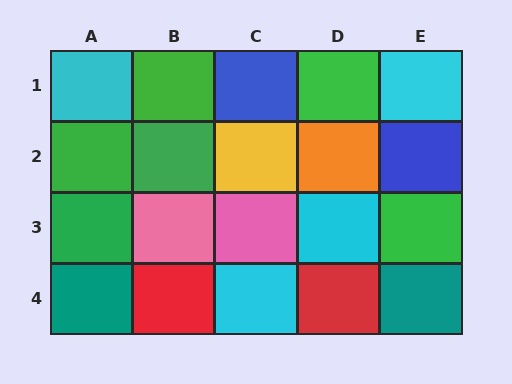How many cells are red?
2 cells are red.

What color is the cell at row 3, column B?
Pink.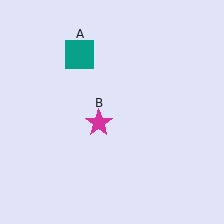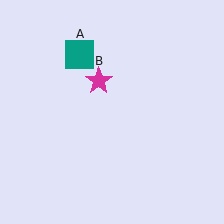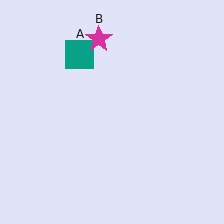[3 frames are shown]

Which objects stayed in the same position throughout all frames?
Teal square (object A) remained stationary.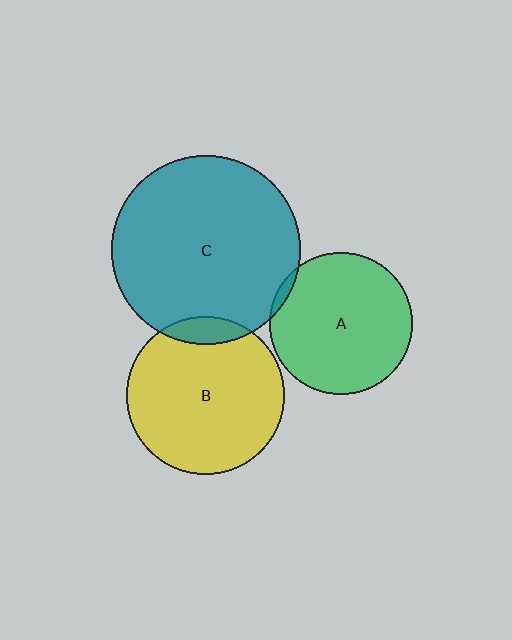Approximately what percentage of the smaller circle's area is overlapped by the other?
Approximately 5%.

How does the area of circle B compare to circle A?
Approximately 1.2 times.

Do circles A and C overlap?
Yes.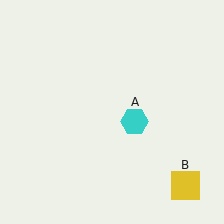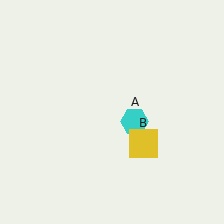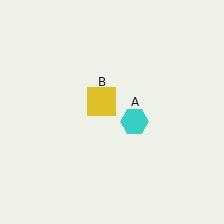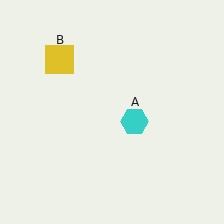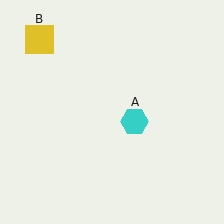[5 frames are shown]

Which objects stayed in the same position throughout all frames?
Cyan hexagon (object A) remained stationary.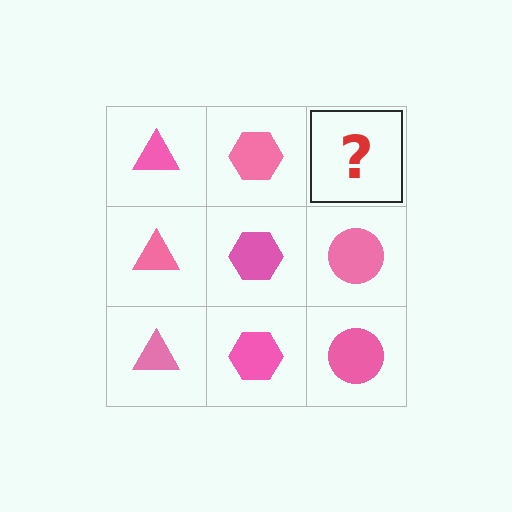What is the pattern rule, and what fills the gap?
The rule is that each column has a consistent shape. The gap should be filled with a pink circle.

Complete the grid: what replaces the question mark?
The question mark should be replaced with a pink circle.